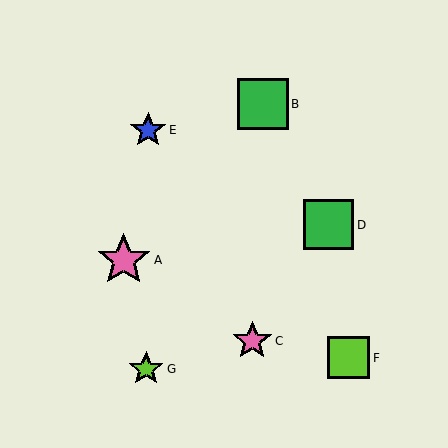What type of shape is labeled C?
Shape C is a pink star.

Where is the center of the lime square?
The center of the lime square is at (349, 358).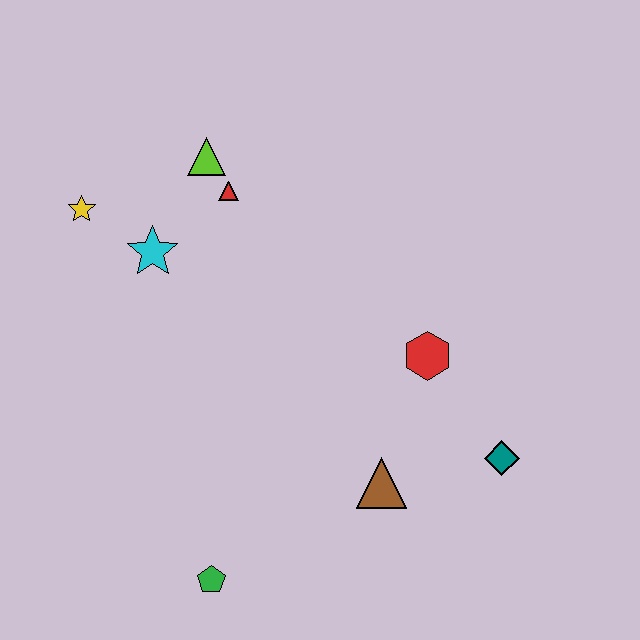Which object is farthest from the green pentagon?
The lime triangle is farthest from the green pentagon.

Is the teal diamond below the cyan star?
Yes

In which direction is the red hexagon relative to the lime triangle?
The red hexagon is to the right of the lime triangle.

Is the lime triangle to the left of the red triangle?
Yes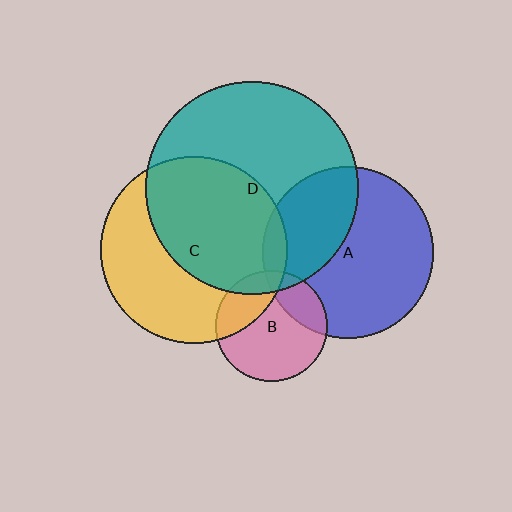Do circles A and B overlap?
Yes.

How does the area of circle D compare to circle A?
Approximately 1.5 times.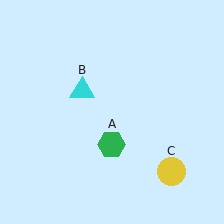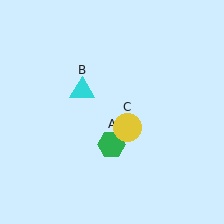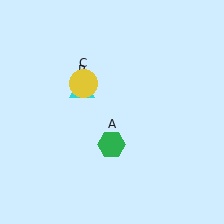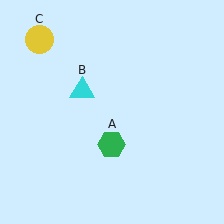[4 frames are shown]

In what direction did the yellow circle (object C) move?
The yellow circle (object C) moved up and to the left.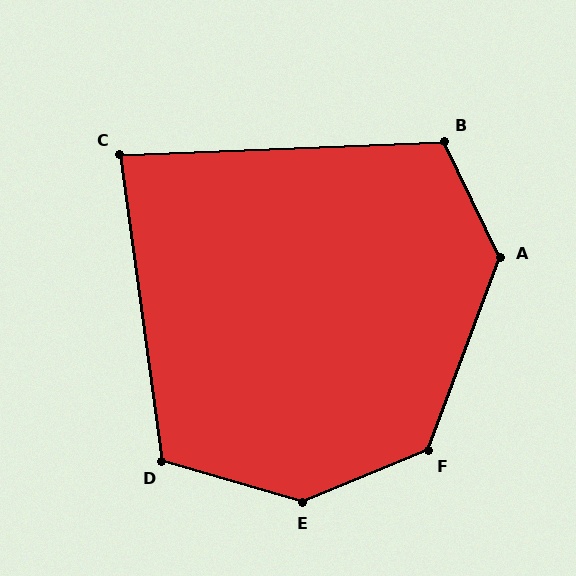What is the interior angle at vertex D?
Approximately 114 degrees (obtuse).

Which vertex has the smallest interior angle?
C, at approximately 85 degrees.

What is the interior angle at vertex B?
Approximately 113 degrees (obtuse).